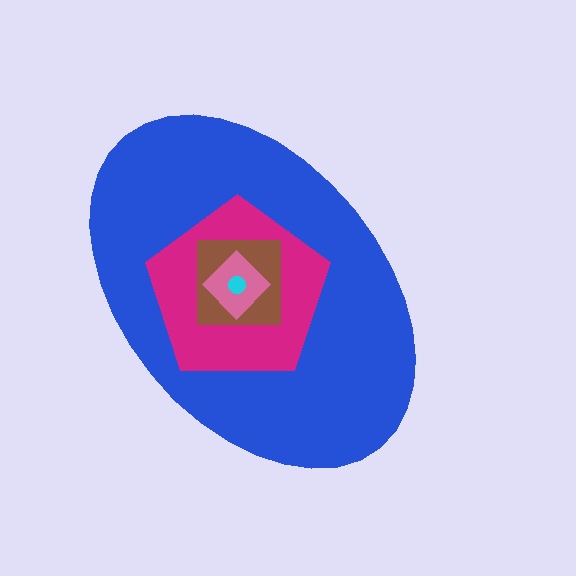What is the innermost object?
The cyan circle.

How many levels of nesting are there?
5.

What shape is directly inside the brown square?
The pink diamond.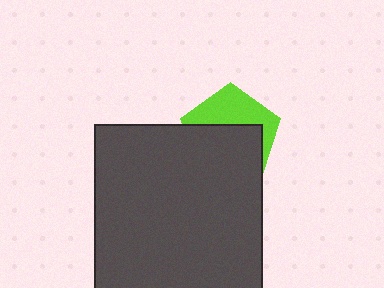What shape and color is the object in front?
The object in front is a dark gray square.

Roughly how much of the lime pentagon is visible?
A small part of it is visible (roughly 41%).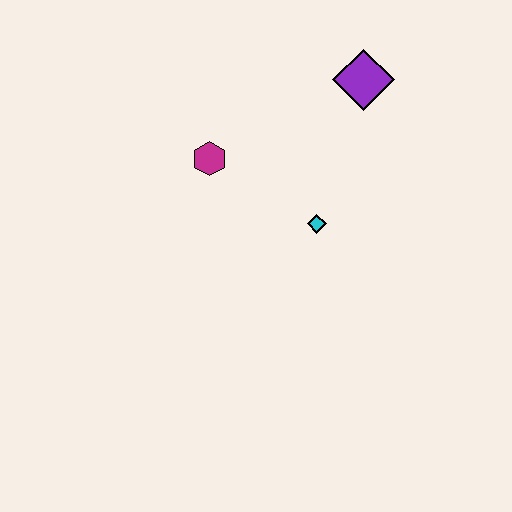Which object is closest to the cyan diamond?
The magenta hexagon is closest to the cyan diamond.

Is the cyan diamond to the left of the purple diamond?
Yes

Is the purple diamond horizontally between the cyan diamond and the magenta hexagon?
No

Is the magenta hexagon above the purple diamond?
No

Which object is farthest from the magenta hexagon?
The purple diamond is farthest from the magenta hexagon.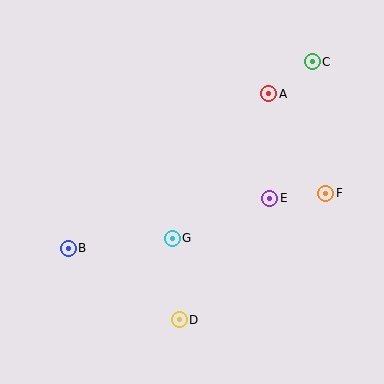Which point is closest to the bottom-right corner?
Point F is closest to the bottom-right corner.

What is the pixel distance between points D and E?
The distance between D and E is 152 pixels.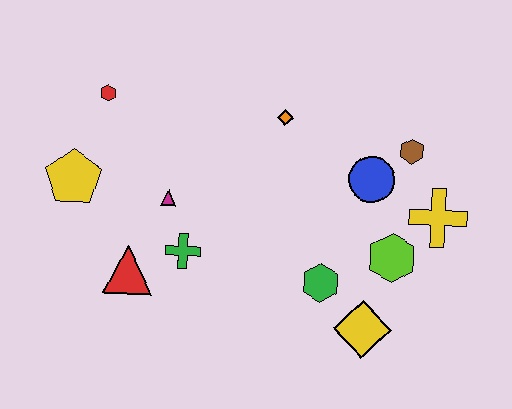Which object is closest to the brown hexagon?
The blue circle is closest to the brown hexagon.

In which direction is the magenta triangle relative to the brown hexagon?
The magenta triangle is to the left of the brown hexagon.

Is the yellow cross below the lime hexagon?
No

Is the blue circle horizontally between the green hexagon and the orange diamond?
No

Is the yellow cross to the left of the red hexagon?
No